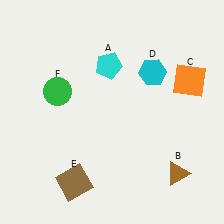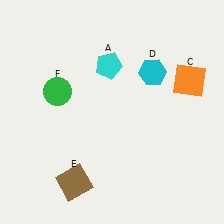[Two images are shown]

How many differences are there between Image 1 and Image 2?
There is 1 difference between the two images.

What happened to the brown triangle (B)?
The brown triangle (B) was removed in Image 2. It was in the bottom-right area of Image 1.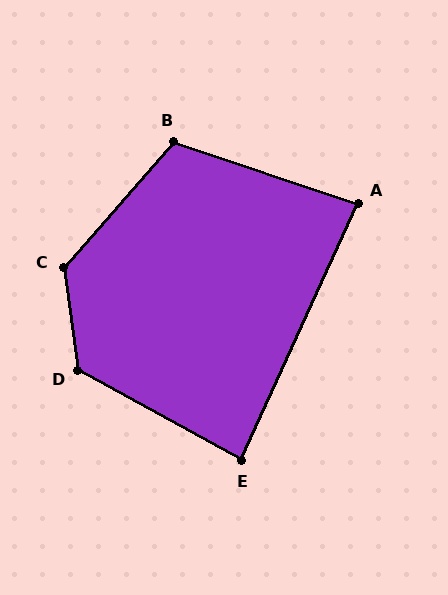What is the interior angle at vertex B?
Approximately 113 degrees (obtuse).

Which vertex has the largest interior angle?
C, at approximately 131 degrees.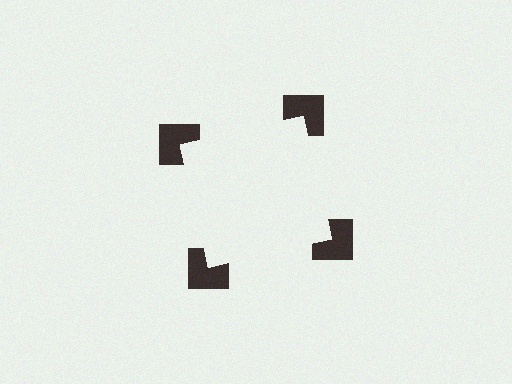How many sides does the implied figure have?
4 sides.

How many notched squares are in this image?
There are 4 — one at each vertex of the illusory square.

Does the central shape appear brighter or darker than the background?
It typically appears slightly brighter than the background, even though no actual brightness change is drawn.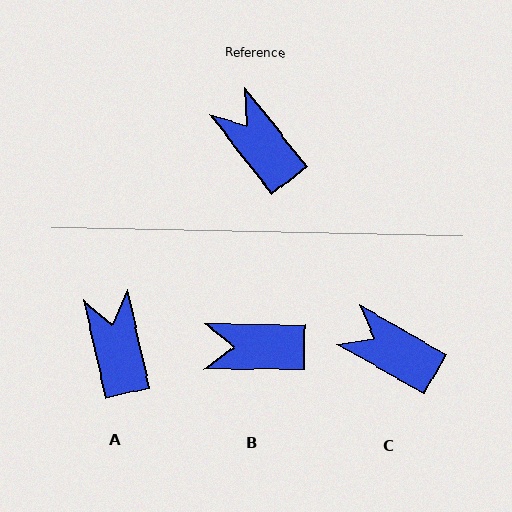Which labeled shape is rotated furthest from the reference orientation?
B, about 52 degrees away.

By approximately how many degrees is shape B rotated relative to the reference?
Approximately 52 degrees counter-clockwise.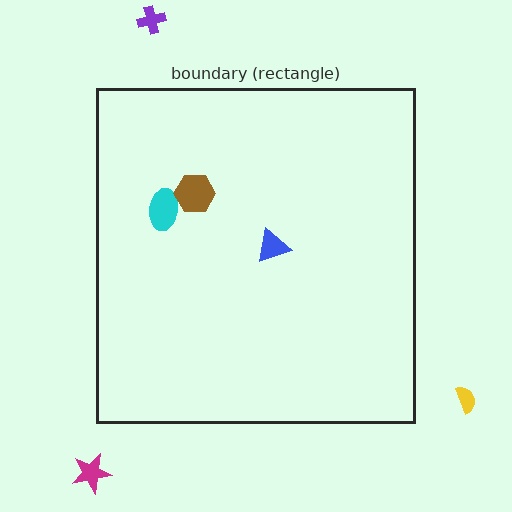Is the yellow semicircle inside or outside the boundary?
Outside.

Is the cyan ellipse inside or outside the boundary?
Inside.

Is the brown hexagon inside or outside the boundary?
Inside.